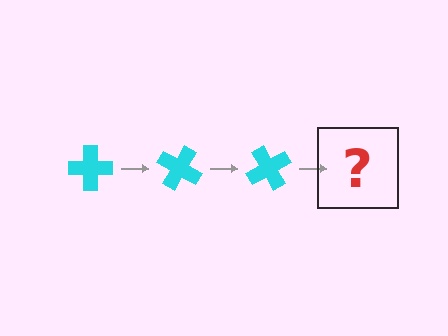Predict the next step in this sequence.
The next step is a cyan cross rotated 90 degrees.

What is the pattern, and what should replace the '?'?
The pattern is that the cross rotates 30 degrees each step. The '?' should be a cyan cross rotated 90 degrees.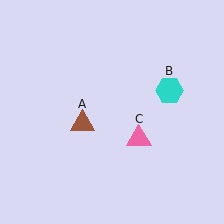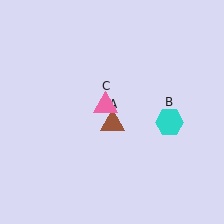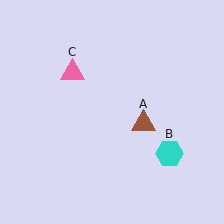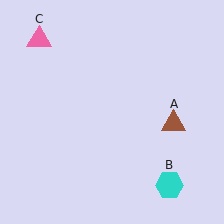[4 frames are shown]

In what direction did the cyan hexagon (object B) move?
The cyan hexagon (object B) moved down.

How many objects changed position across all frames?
3 objects changed position: brown triangle (object A), cyan hexagon (object B), pink triangle (object C).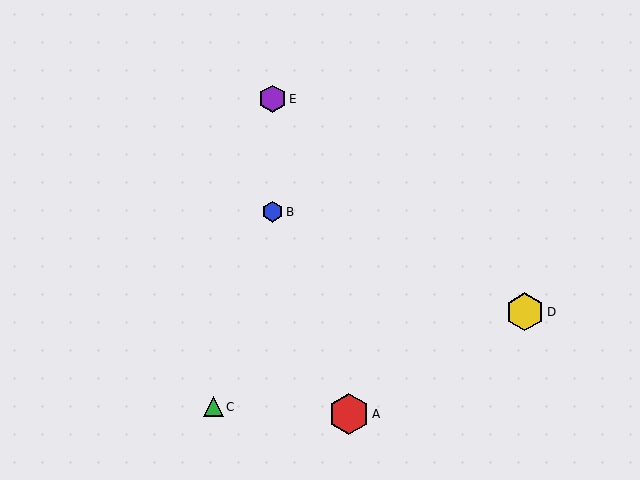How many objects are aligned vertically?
2 objects (B, E) are aligned vertically.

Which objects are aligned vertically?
Objects B, E are aligned vertically.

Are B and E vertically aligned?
Yes, both are at x≈272.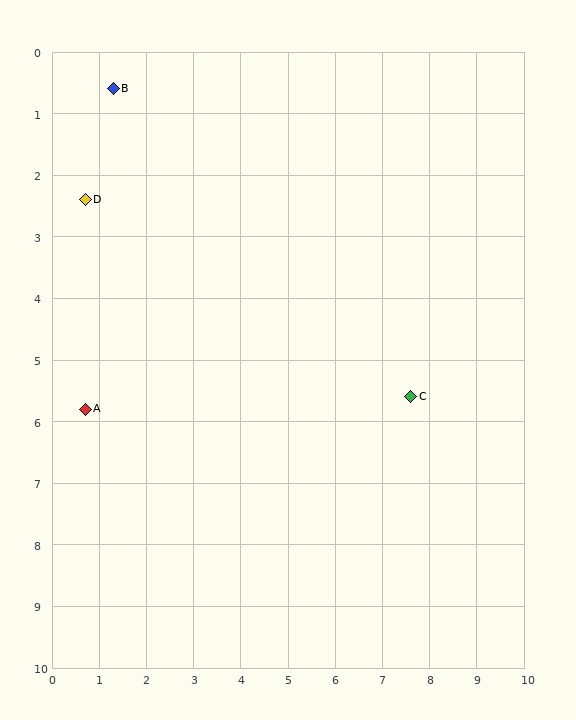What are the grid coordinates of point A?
Point A is at approximately (0.7, 5.8).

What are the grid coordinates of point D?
Point D is at approximately (0.7, 2.4).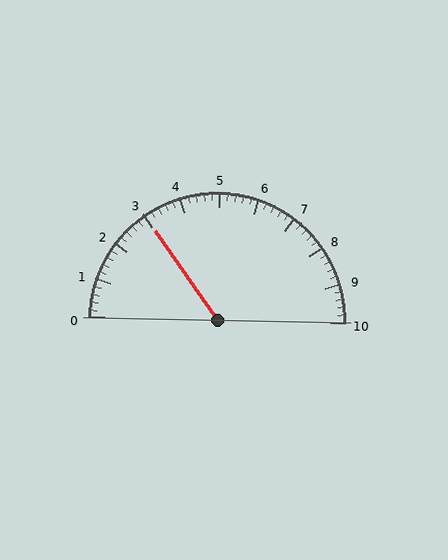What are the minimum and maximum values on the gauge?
The gauge ranges from 0 to 10.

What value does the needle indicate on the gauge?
The needle indicates approximately 3.0.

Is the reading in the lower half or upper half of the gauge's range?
The reading is in the lower half of the range (0 to 10).